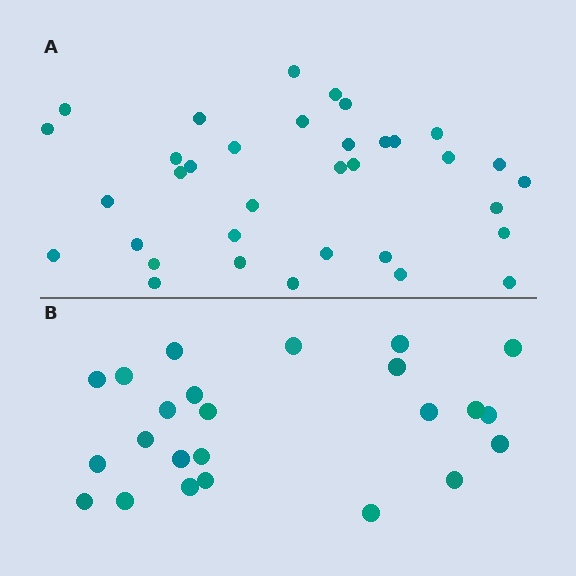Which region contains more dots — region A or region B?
Region A (the top region) has more dots.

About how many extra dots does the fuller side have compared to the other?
Region A has roughly 12 or so more dots than region B.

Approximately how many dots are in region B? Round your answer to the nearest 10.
About 20 dots. (The exact count is 24, which rounds to 20.)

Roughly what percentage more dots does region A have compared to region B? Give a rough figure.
About 45% more.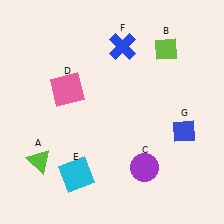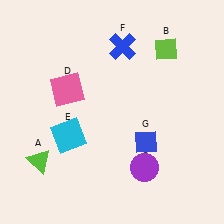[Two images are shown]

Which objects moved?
The objects that moved are: the cyan square (E), the blue diamond (G).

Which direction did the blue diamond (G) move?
The blue diamond (G) moved left.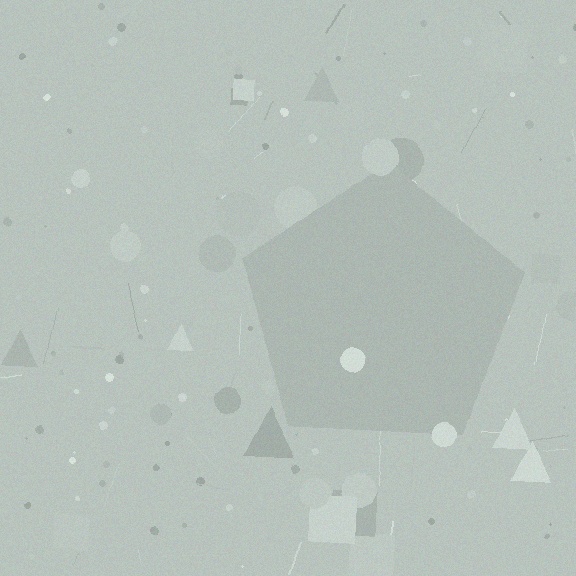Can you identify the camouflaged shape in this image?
The camouflaged shape is a pentagon.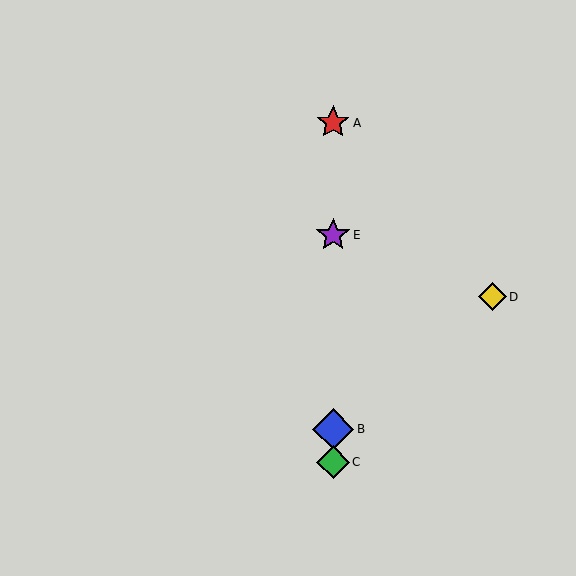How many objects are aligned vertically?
4 objects (A, B, C, E) are aligned vertically.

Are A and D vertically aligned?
No, A is at x≈333 and D is at x≈492.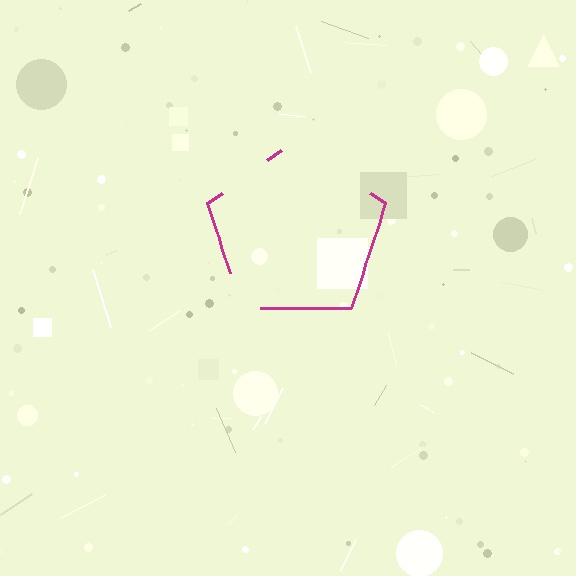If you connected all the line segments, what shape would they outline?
They would outline a pentagon.